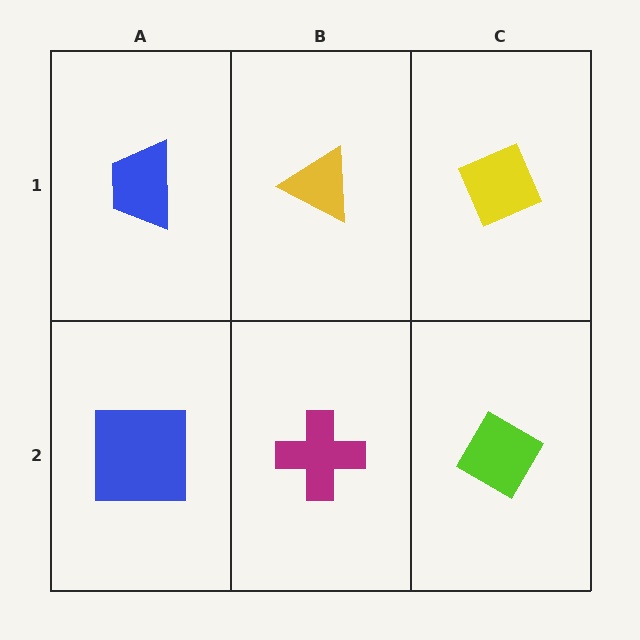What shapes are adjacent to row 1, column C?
A lime diamond (row 2, column C), a yellow triangle (row 1, column B).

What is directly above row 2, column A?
A blue trapezoid.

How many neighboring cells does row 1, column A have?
2.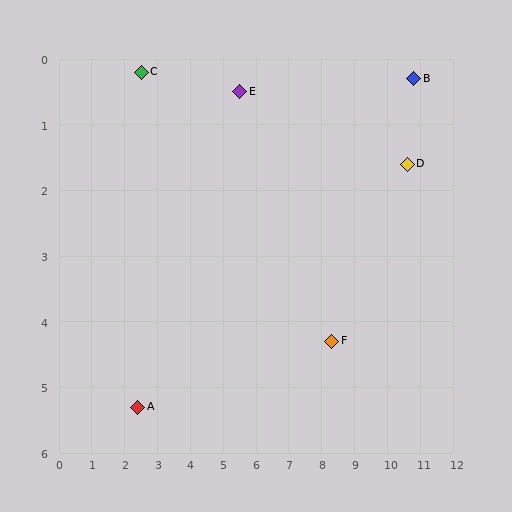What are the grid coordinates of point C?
Point C is at approximately (2.5, 0.2).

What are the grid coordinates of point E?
Point E is at approximately (5.5, 0.5).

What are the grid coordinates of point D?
Point D is at approximately (10.6, 1.6).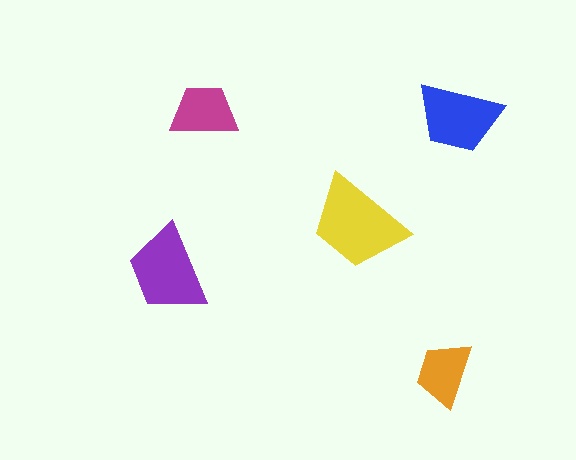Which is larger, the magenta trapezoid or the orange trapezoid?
The magenta one.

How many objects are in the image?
There are 5 objects in the image.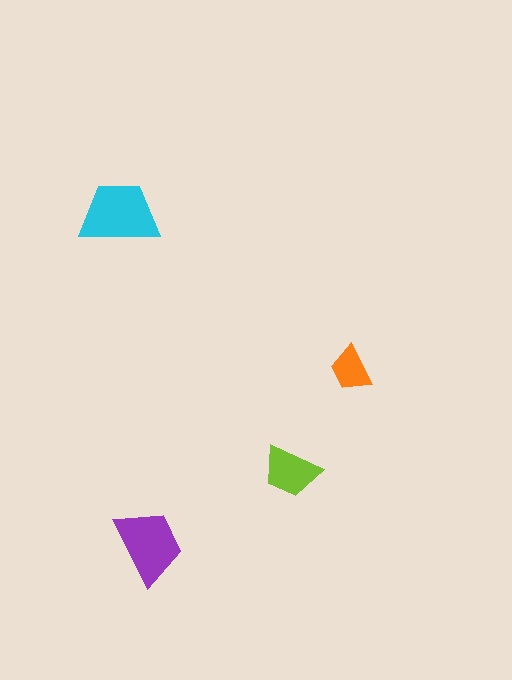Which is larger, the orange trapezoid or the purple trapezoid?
The purple one.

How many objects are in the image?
There are 4 objects in the image.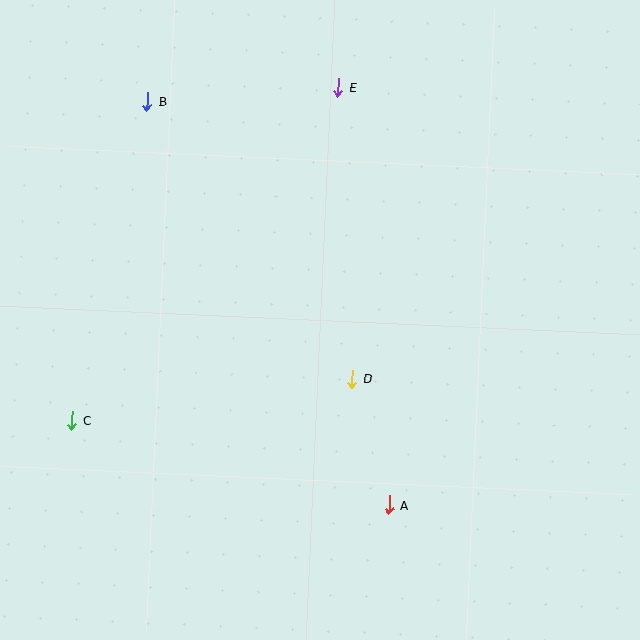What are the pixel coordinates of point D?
Point D is at (352, 379).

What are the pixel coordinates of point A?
Point A is at (389, 505).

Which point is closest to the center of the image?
Point D at (352, 379) is closest to the center.